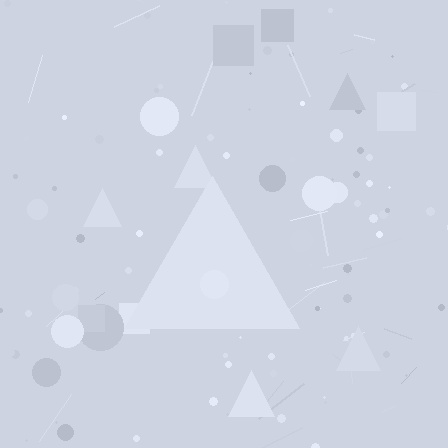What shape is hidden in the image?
A triangle is hidden in the image.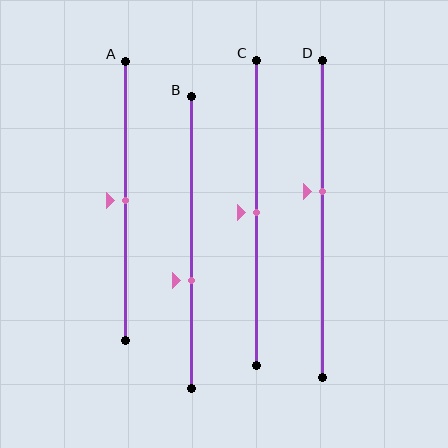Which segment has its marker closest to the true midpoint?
Segment A has its marker closest to the true midpoint.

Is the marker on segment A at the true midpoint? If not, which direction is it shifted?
Yes, the marker on segment A is at the true midpoint.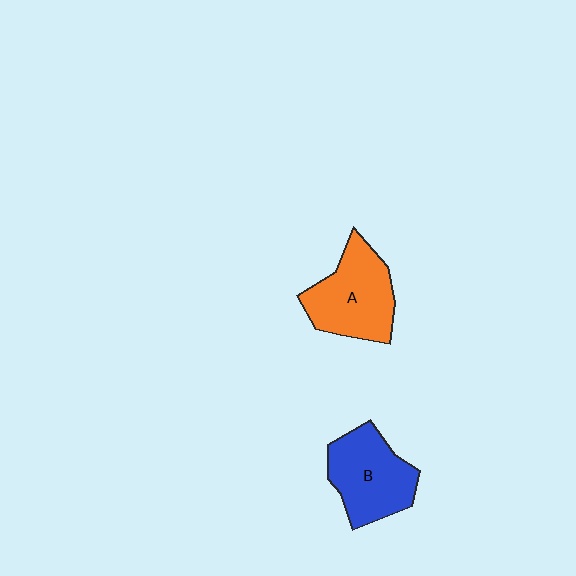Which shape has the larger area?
Shape A (orange).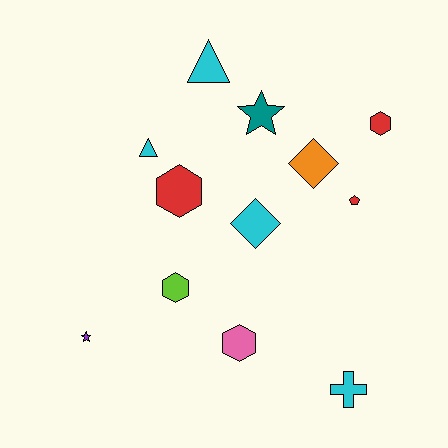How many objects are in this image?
There are 12 objects.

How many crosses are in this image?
There is 1 cross.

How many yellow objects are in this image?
There are no yellow objects.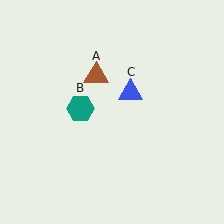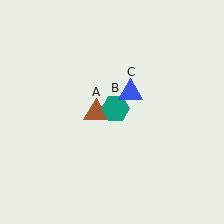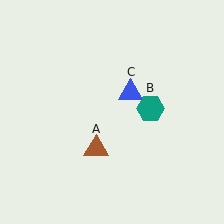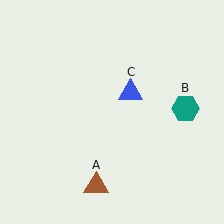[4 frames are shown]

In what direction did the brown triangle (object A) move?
The brown triangle (object A) moved down.